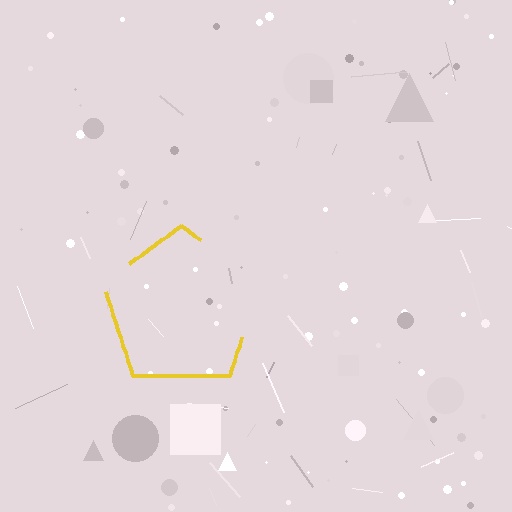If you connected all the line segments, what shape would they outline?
They would outline a pentagon.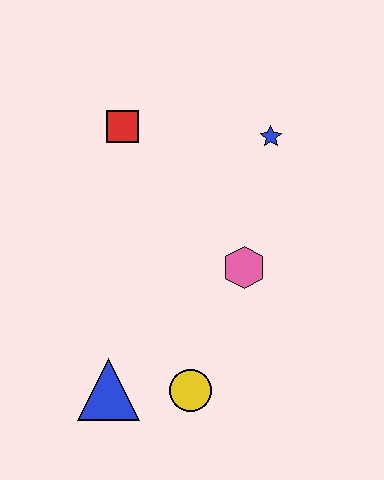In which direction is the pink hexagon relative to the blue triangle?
The pink hexagon is to the right of the blue triangle.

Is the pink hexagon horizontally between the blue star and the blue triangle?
Yes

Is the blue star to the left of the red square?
No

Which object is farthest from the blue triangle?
The blue star is farthest from the blue triangle.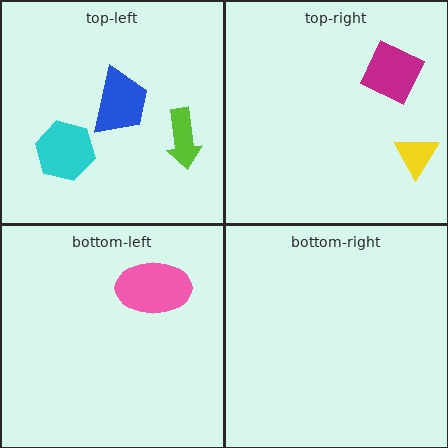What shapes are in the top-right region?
The magenta diamond, the yellow triangle.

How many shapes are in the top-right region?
2.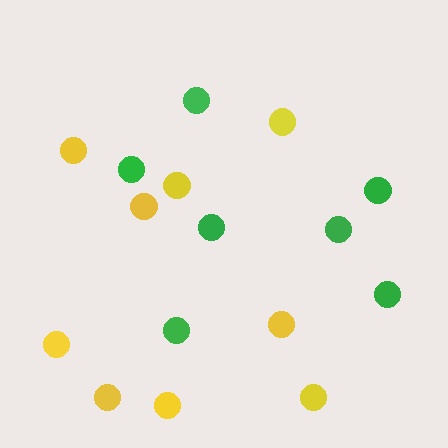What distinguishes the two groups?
There are 2 groups: one group of yellow circles (9) and one group of green circles (7).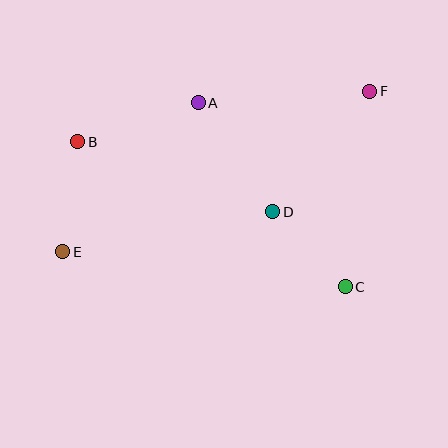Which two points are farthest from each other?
Points E and F are farthest from each other.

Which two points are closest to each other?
Points C and D are closest to each other.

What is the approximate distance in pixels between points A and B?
The distance between A and B is approximately 126 pixels.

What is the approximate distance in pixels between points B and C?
The distance between B and C is approximately 304 pixels.